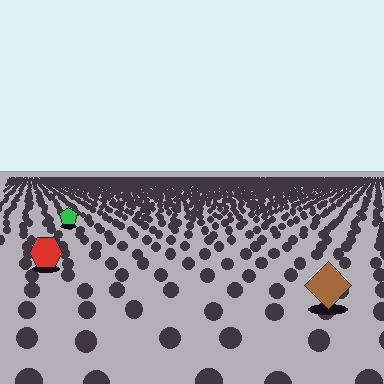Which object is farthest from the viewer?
The green pentagon is farthest from the viewer. It appears smaller and the ground texture around it is denser.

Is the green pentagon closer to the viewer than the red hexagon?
No. The red hexagon is closer — you can tell from the texture gradient: the ground texture is coarser near it.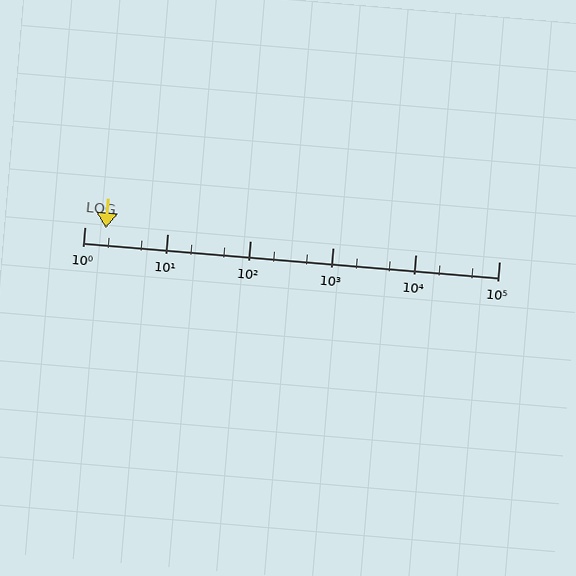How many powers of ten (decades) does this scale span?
The scale spans 5 decades, from 1 to 100000.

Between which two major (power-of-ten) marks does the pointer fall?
The pointer is between 1 and 10.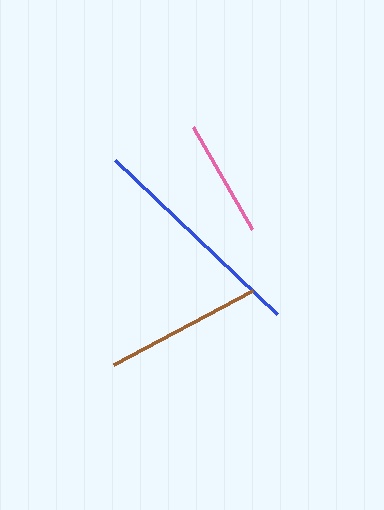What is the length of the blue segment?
The blue segment is approximately 224 pixels long.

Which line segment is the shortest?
The pink line is the shortest at approximately 118 pixels.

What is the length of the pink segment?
The pink segment is approximately 118 pixels long.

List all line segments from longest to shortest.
From longest to shortest: blue, brown, pink.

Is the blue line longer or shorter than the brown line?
The blue line is longer than the brown line.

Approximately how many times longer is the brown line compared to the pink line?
The brown line is approximately 1.3 times the length of the pink line.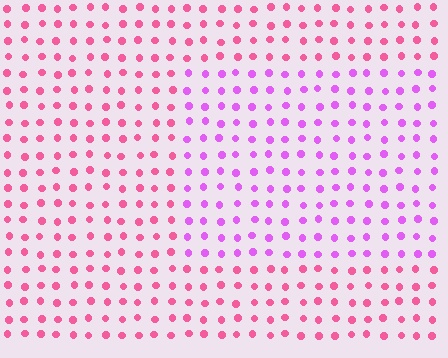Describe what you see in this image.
The image is filled with small pink elements in a uniform arrangement. A rectangle-shaped region is visible where the elements are tinted to a slightly different hue, forming a subtle color boundary.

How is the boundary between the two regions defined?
The boundary is defined purely by a slight shift in hue (about 42 degrees). Spacing, size, and orientation are identical on both sides.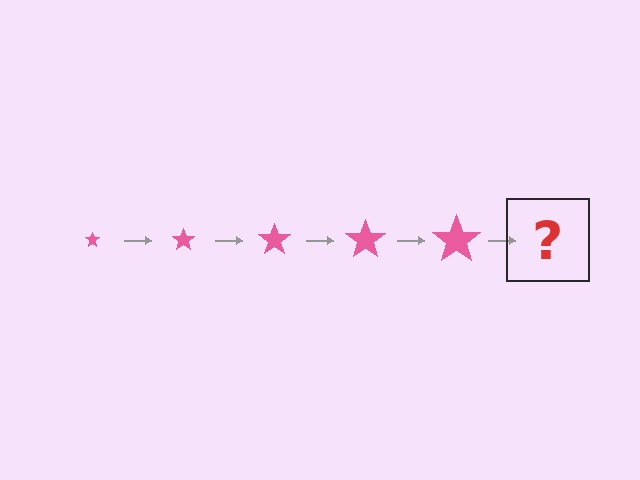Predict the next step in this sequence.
The next step is a pink star, larger than the previous one.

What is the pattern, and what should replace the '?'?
The pattern is that the star gets progressively larger each step. The '?' should be a pink star, larger than the previous one.